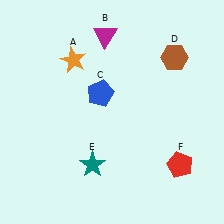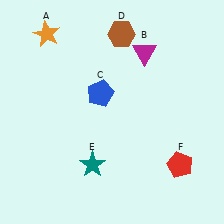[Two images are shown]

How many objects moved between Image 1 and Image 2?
3 objects moved between the two images.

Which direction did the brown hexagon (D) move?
The brown hexagon (D) moved left.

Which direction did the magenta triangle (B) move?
The magenta triangle (B) moved right.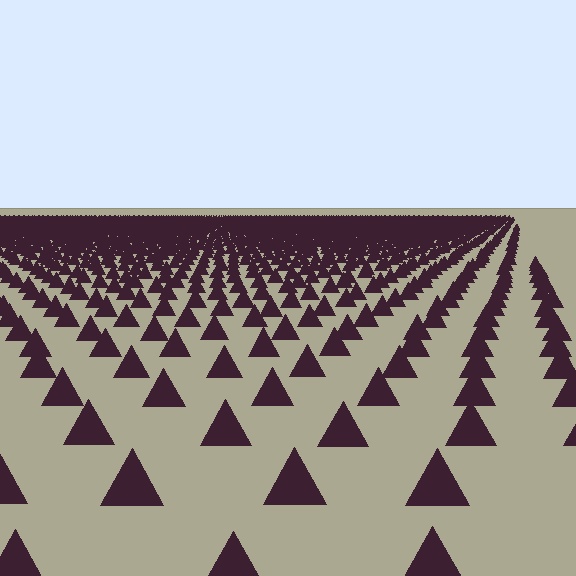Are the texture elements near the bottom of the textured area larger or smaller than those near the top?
Larger. Near the bottom, elements are closer to the viewer and appear at a bigger on-screen size.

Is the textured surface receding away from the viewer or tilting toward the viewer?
The surface is receding away from the viewer. Texture elements get smaller and denser toward the top.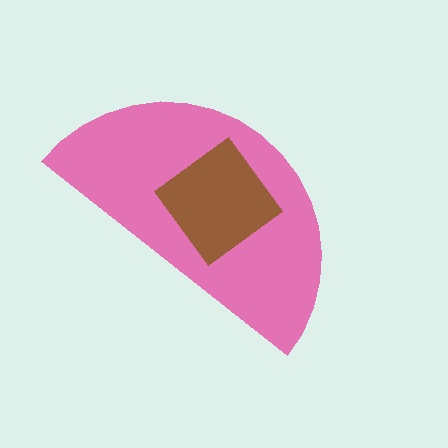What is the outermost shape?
The pink semicircle.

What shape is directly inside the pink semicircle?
The brown diamond.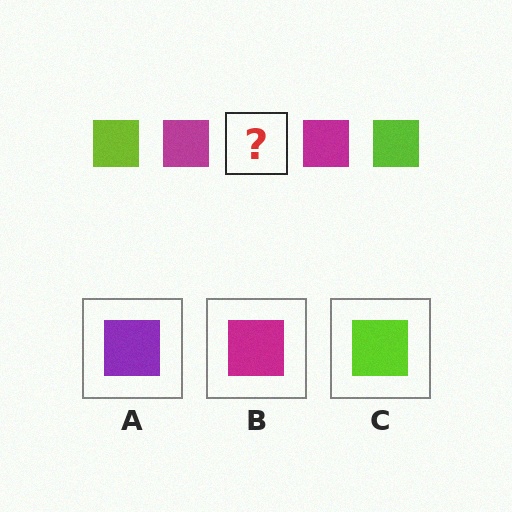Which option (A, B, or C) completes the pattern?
C.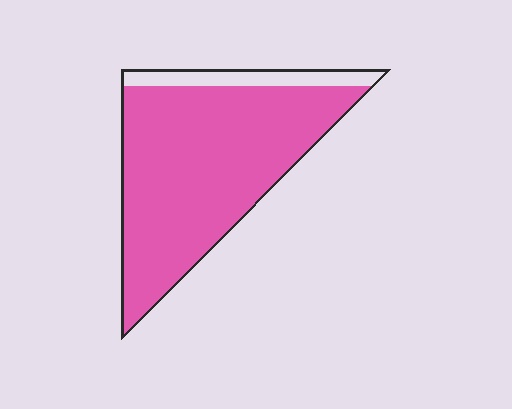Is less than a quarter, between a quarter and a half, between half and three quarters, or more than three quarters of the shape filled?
More than three quarters.